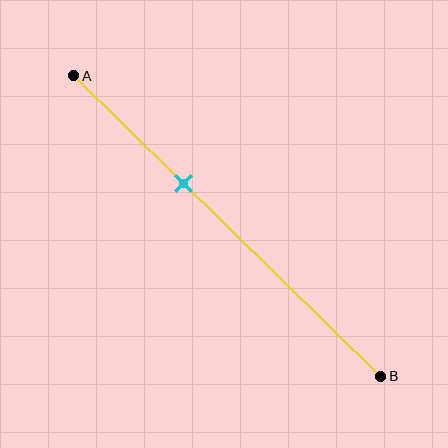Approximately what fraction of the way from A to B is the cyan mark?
The cyan mark is approximately 35% of the way from A to B.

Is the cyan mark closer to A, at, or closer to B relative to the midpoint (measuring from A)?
The cyan mark is closer to point A than the midpoint of segment AB.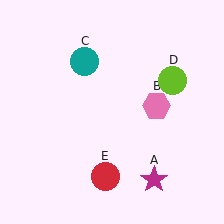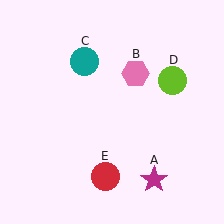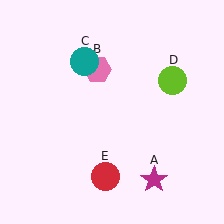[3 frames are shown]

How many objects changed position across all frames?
1 object changed position: pink hexagon (object B).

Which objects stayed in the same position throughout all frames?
Magenta star (object A) and teal circle (object C) and lime circle (object D) and red circle (object E) remained stationary.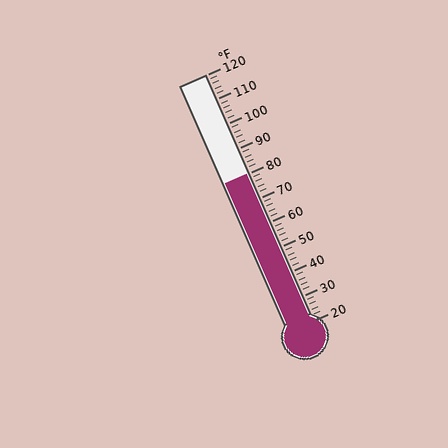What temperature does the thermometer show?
The thermometer shows approximately 80°F.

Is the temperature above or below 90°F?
The temperature is below 90°F.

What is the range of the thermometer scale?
The thermometer scale ranges from 20°F to 120°F.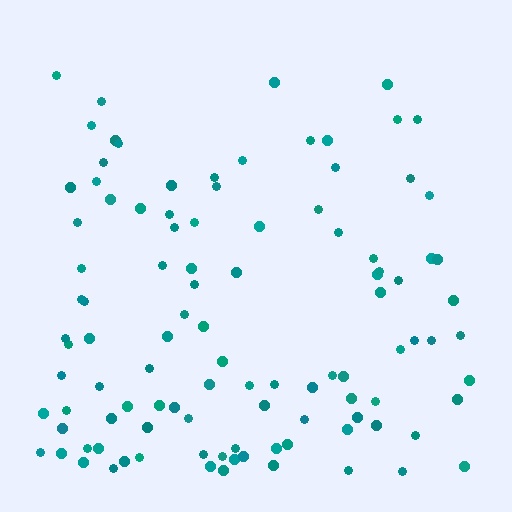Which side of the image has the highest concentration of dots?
The bottom.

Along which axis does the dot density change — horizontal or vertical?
Vertical.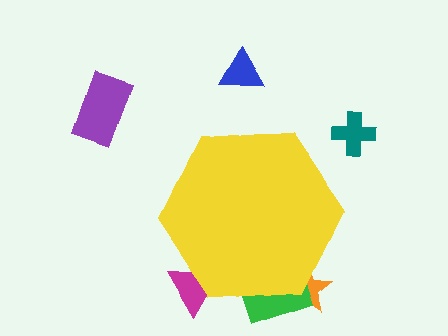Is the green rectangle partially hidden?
Yes, the green rectangle is partially hidden behind the yellow hexagon.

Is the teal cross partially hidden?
No, the teal cross is fully visible.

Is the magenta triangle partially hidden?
Yes, the magenta triangle is partially hidden behind the yellow hexagon.